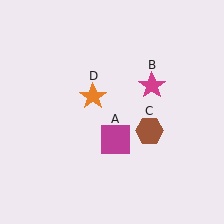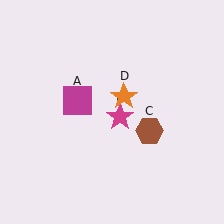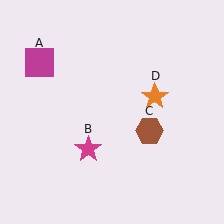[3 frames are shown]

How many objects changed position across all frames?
3 objects changed position: magenta square (object A), magenta star (object B), orange star (object D).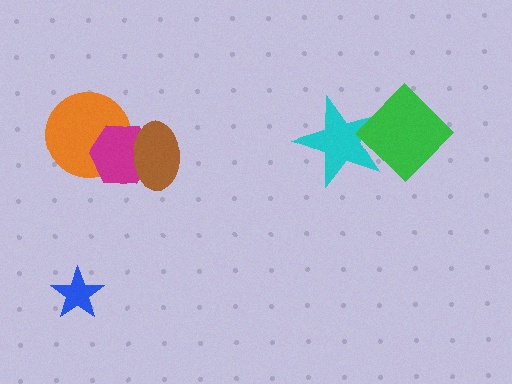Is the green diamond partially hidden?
No, no other shape covers it.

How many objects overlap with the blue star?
0 objects overlap with the blue star.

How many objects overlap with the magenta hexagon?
2 objects overlap with the magenta hexagon.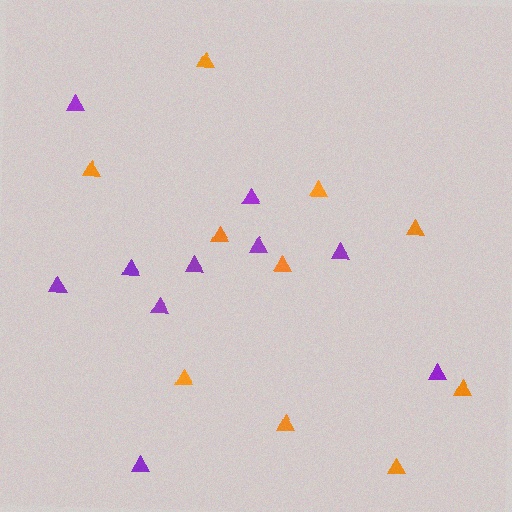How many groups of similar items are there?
There are 2 groups: one group of purple triangles (10) and one group of orange triangles (10).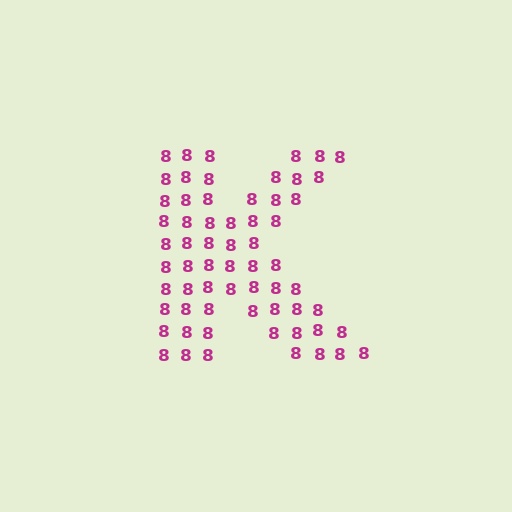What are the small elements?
The small elements are digit 8's.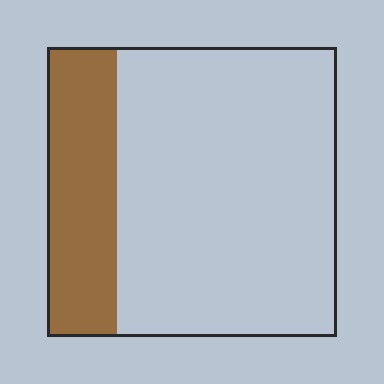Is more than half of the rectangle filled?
No.